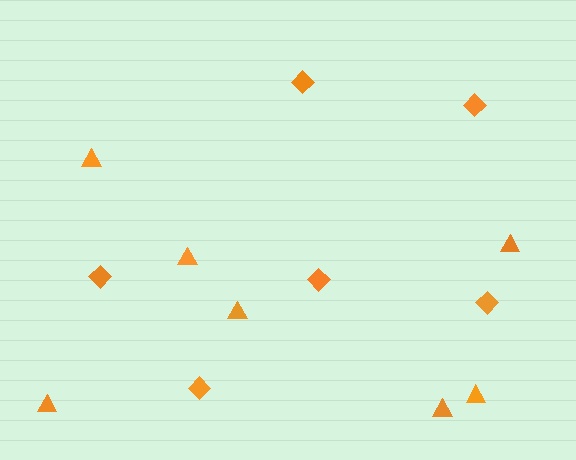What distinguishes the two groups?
There are 2 groups: one group of diamonds (6) and one group of triangles (7).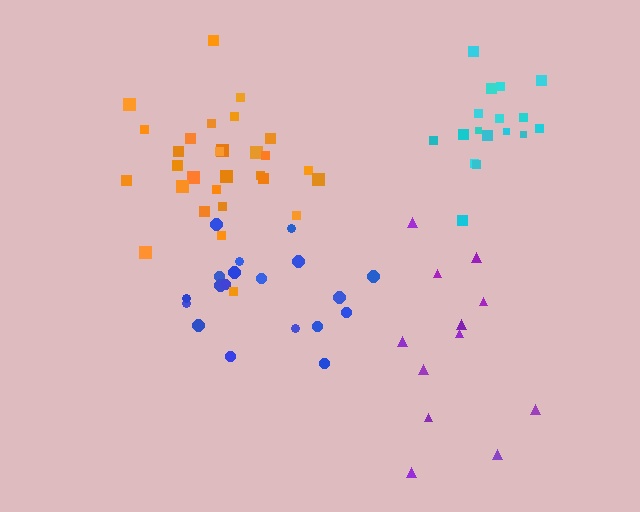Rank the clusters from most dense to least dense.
cyan, orange, blue, purple.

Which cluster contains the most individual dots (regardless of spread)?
Orange (29).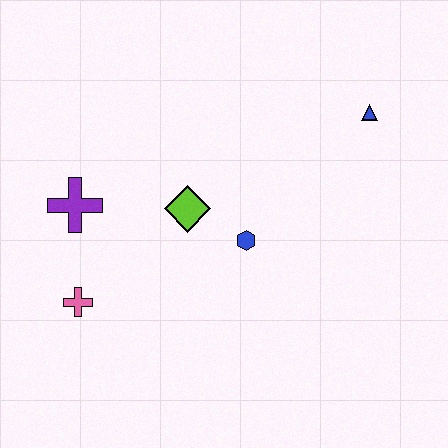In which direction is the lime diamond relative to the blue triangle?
The lime diamond is to the left of the blue triangle.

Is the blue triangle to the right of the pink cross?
Yes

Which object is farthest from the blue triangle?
The pink cross is farthest from the blue triangle.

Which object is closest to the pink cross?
The purple cross is closest to the pink cross.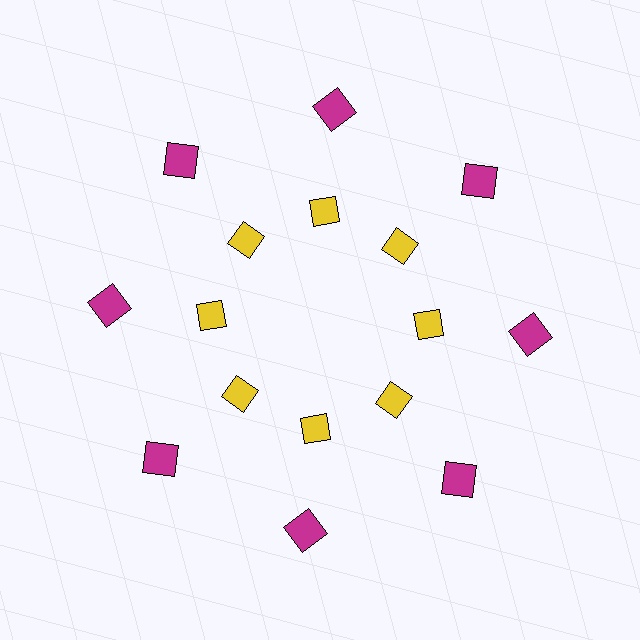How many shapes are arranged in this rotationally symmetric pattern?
There are 16 shapes, arranged in 8 groups of 2.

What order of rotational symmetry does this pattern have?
This pattern has 8-fold rotational symmetry.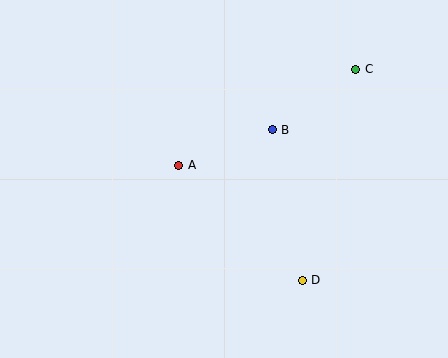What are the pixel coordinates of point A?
Point A is at (179, 165).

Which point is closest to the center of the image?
Point A at (179, 165) is closest to the center.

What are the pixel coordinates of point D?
Point D is at (302, 280).